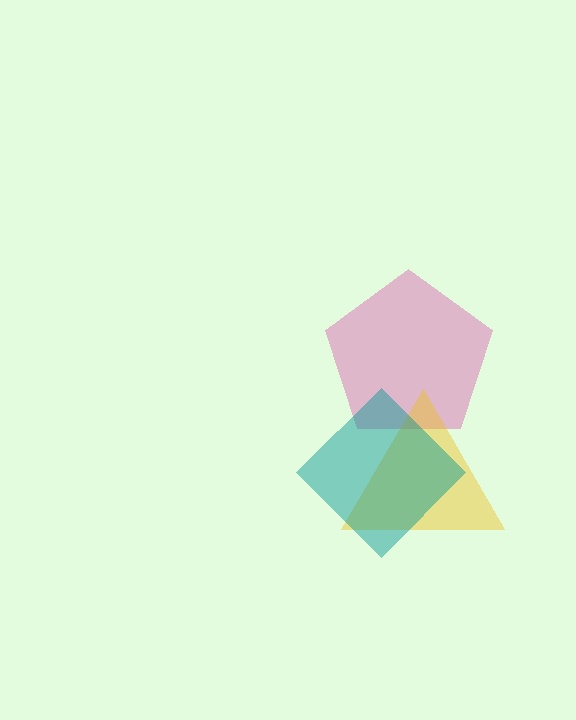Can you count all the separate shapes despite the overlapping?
Yes, there are 3 separate shapes.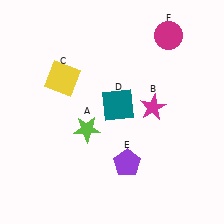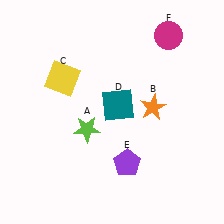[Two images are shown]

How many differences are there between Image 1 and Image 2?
There is 1 difference between the two images.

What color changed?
The star (B) changed from magenta in Image 1 to orange in Image 2.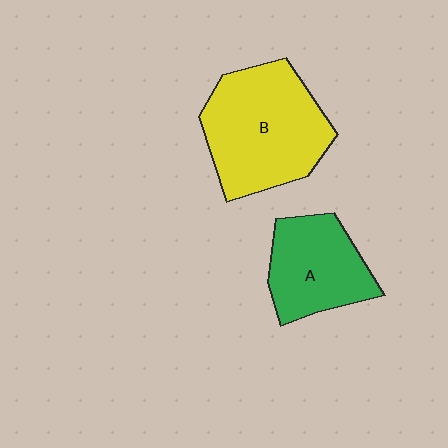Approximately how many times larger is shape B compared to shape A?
Approximately 1.5 times.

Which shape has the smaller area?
Shape A (green).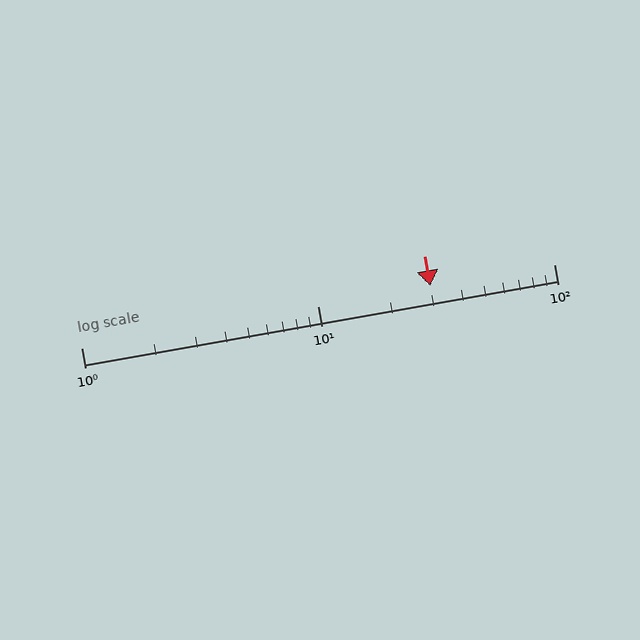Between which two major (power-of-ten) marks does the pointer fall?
The pointer is between 10 and 100.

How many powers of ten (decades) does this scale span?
The scale spans 2 decades, from 1 to 100.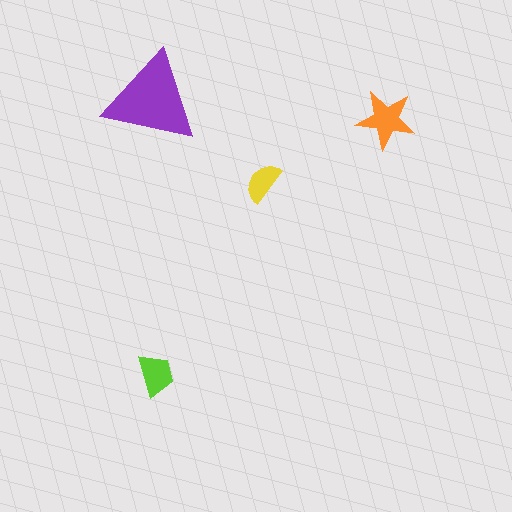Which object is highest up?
The purple triangle is topmost.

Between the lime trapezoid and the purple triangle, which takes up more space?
The purple triangle.